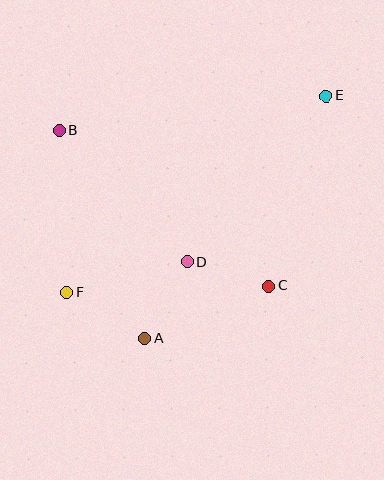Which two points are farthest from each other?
Points E and F are farthest from each other.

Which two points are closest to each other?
Points C and D are closest to each other.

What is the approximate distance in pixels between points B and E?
The distance between B and E is approximately 269 pixels.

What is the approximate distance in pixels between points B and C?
The distance between B and C is approximately 260 pixels.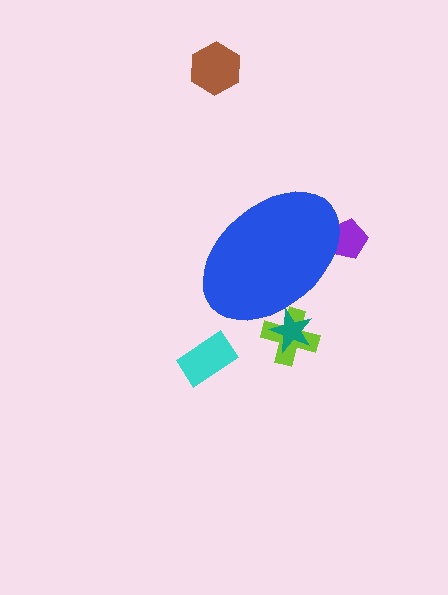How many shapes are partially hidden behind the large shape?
3 shapes are partially hidden.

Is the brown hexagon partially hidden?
No, the brown hexagon is fully visible.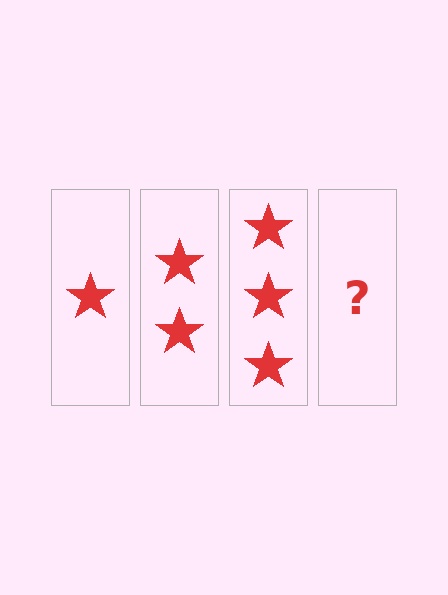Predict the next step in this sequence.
The next step is 4 stars.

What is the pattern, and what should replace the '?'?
The pattern is that each step adds one more star. The '?' should be 4 stars.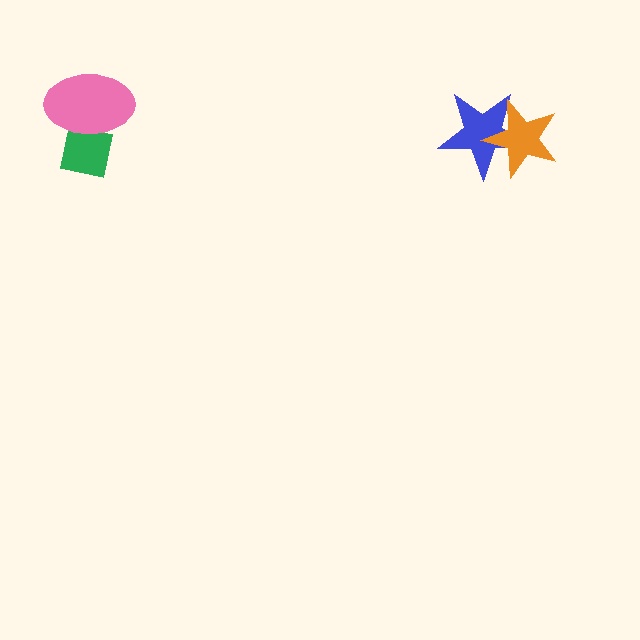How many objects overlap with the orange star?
1 object overlaps with the orange star.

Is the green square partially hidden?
Yes, it is partially covered by another shape.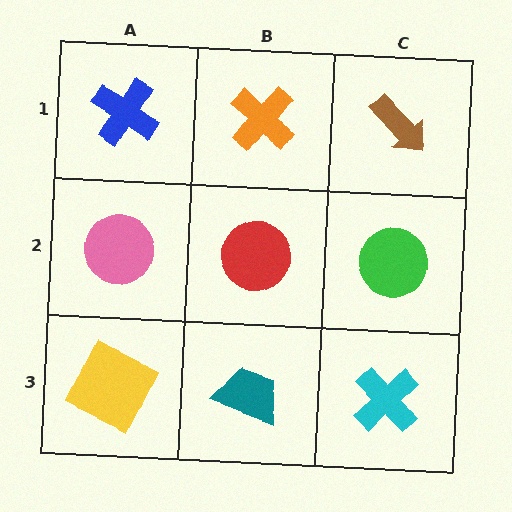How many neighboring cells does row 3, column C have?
2.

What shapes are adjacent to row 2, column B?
An orange cross (row 1, column B), a teal trapezoid (row 3, column B), a pink circle (row 2, column A), a green circle (row 2, column C).